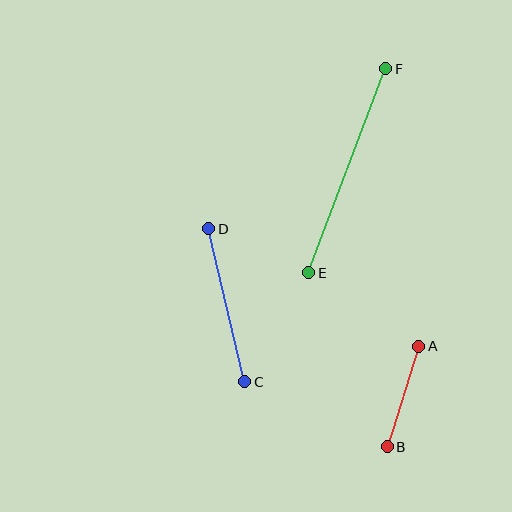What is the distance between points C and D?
The distance is approximately 157 pixels.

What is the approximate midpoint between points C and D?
The midpoint is at approximately (227, 305) pixels.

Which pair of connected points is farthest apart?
Points E and F are farthest apart.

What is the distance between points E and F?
The distance is approximately 218 pixels.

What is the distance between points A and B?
The distance is approximately 105 pixels.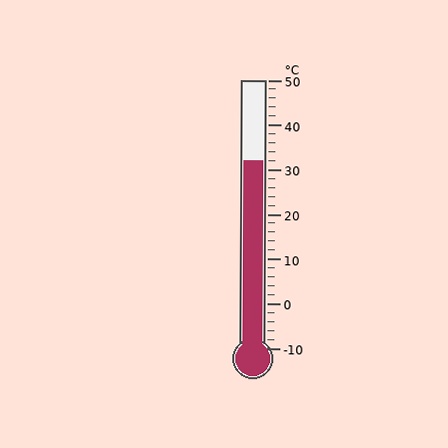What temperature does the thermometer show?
The thermometer shows approximately 32°C.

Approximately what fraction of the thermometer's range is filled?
The thermometer is filled to approximately 70% of its range.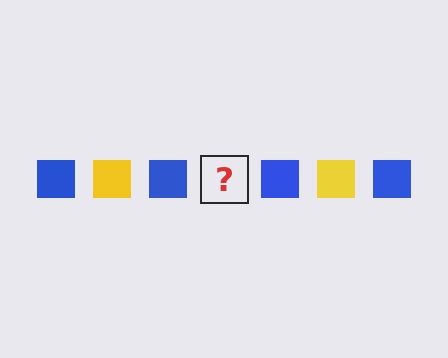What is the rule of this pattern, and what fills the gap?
The rule is that the pattern cycles through blue, yellow squares. The gap should be filled with a yellow square.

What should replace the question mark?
The question mark should be replaced with a yellow square.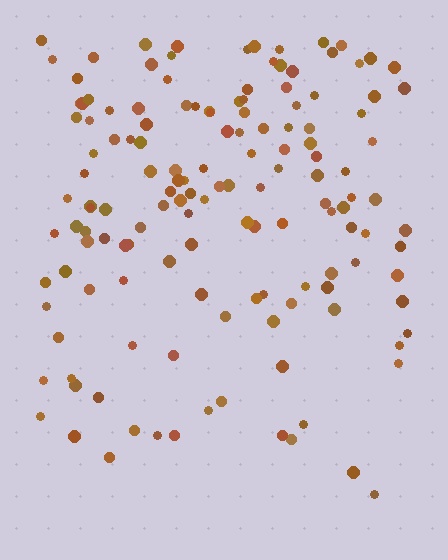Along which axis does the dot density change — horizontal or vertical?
Vertical.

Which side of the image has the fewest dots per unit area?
The bottom.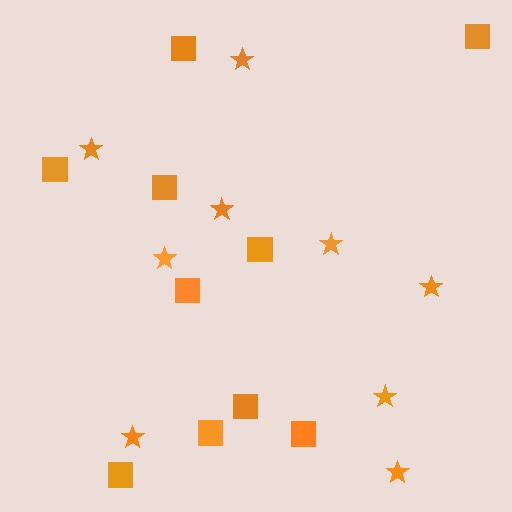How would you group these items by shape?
There are 2 groups: one group of stars (9) and one group of squares (10).